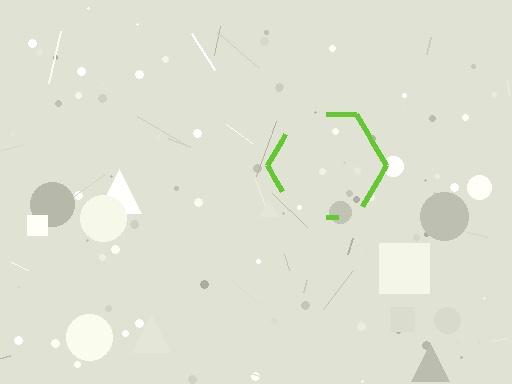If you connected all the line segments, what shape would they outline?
They would outline a hexagon.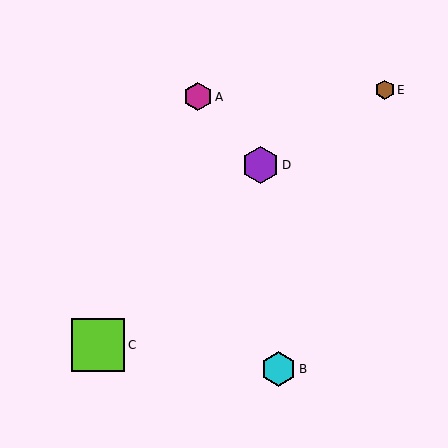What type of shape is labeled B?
Shape B is a cyan hexagon.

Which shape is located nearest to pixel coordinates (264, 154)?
The purple hexagon (labeled D) at (261, 165) is nearest to that location.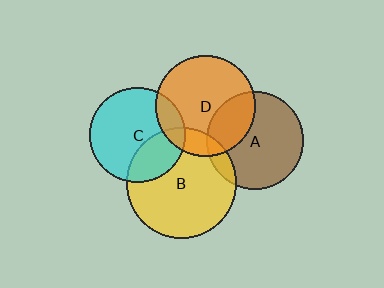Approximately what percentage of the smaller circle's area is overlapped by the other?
Approximately 30%.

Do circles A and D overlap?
Yes.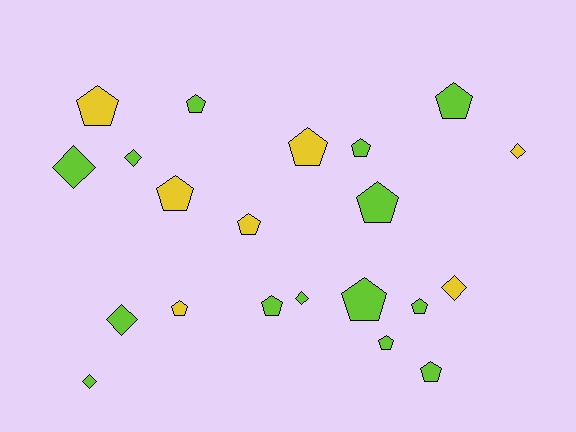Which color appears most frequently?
Lime, with 14 objects.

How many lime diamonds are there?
There are 5 lime diamonds.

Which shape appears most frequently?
Pentagon, with 14 objects.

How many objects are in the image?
There are 21 objects.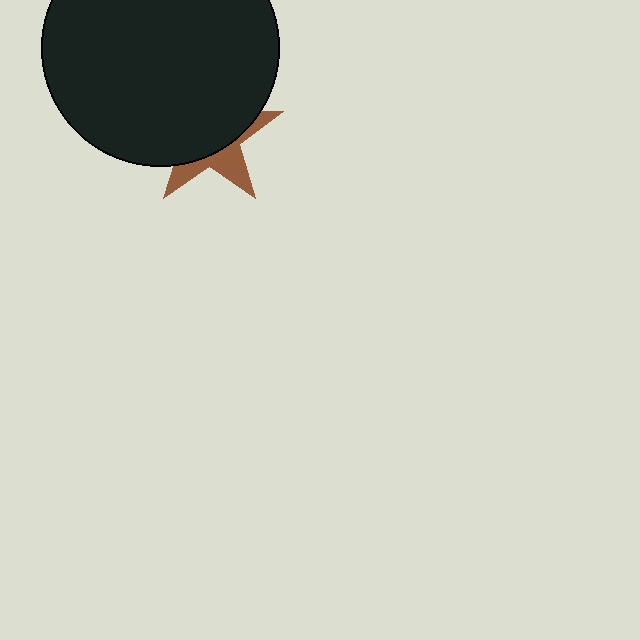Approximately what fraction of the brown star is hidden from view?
Roughly 66% of the brown star is hidden behind the black circle.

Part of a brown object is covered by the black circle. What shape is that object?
It is a star.